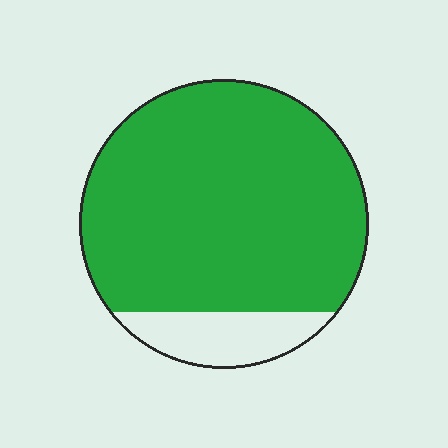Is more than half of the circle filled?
Yes.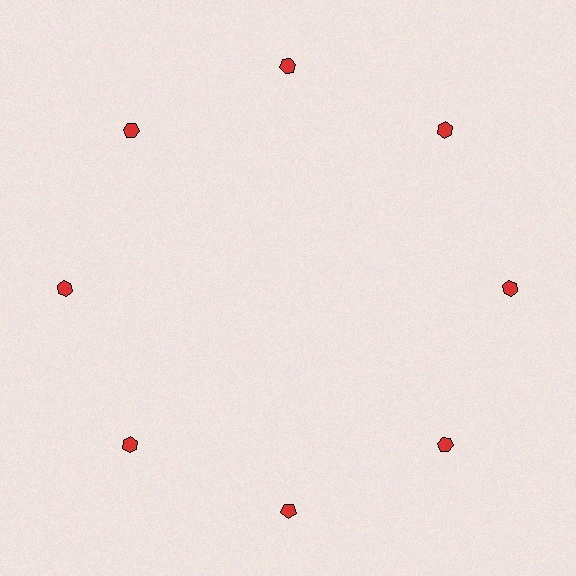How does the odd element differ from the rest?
It has a different shape: pentagon instead of hexagon.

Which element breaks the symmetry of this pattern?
The red pentagon at roughly the 6 o'clock position breaks the symmetry. All other shapes are red hexagons.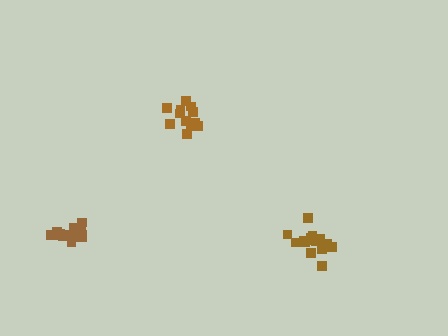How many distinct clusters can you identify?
There are 3 distinct clusters.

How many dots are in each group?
Group 1: 16 dots, Group 2: 12 dots, Group 3: 14 dots (42 total).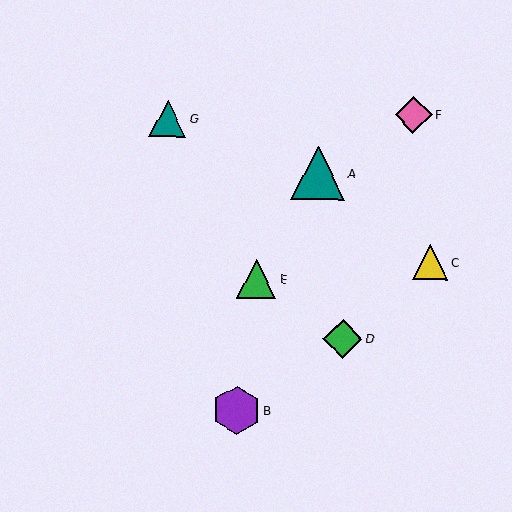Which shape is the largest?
The teal triangle (labeled A) is the largest.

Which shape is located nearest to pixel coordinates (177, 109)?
The teal triangle (labeled G) at (168, 119) is nearest to that location.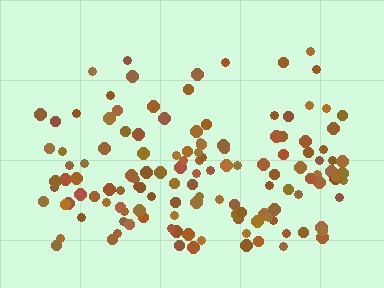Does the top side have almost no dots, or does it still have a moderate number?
Still a moderate number, just noticeably fewer than the bottom.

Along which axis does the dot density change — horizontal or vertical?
Vertical.